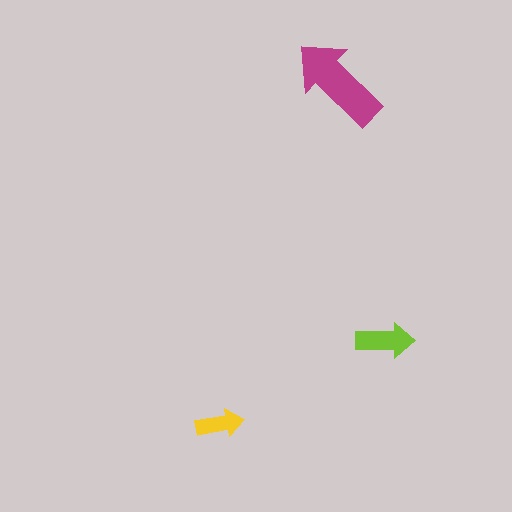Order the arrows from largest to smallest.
the magenta one, the lime one, the yellow one.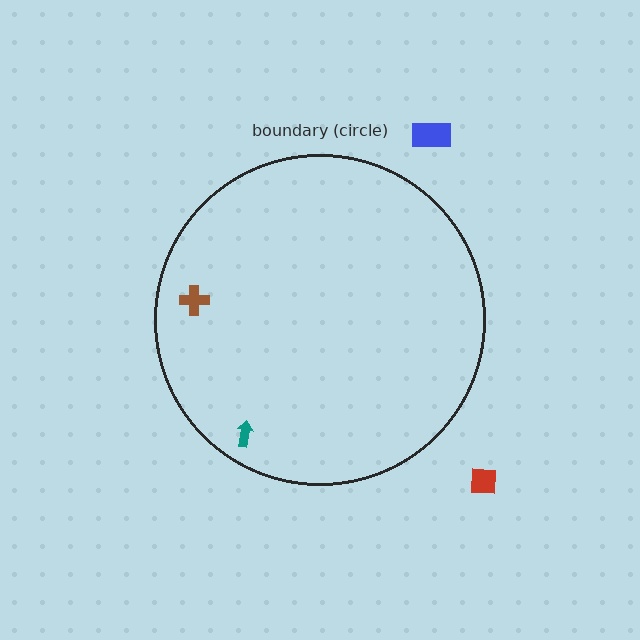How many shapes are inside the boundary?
2 inside, 2 outside.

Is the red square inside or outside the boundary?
Outside.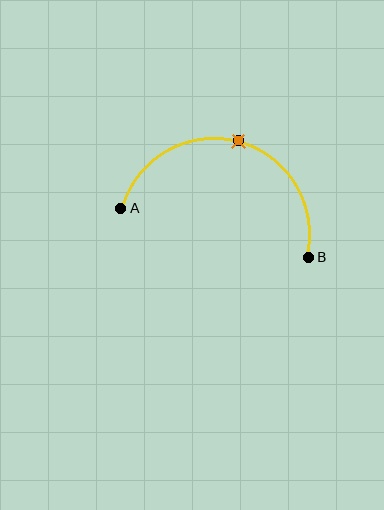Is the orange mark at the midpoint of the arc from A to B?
Yes. The orange mark lies on the arc at equal arc-length from both A and B — it is the arc midpoint.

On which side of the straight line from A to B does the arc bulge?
The arc bulges above the straight line connecting A and B.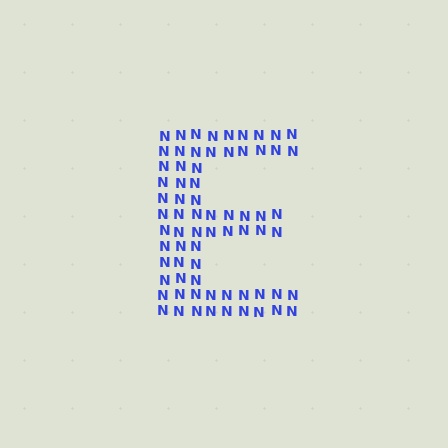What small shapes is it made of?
It is made of small letter N's.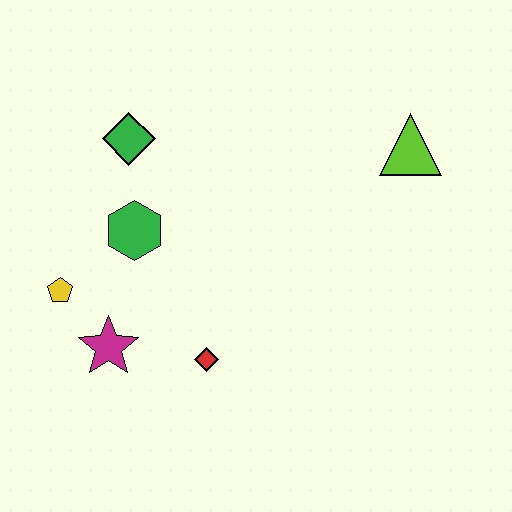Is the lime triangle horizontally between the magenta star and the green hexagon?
No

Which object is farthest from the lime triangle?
The yellow pentagon is farthest from the lime triangle.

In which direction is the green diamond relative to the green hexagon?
The green diamond is above the green hexagon.